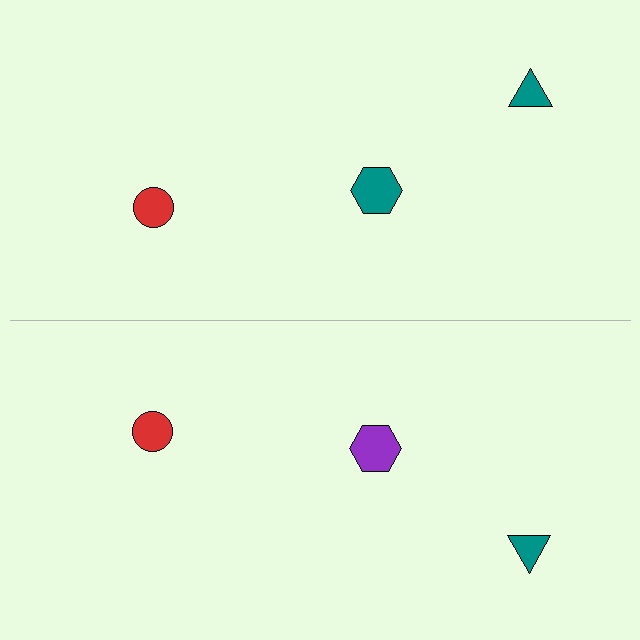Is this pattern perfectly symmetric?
No, the pattern is not perfectly symmetric. The purple hexagon on the bottom side breaks the symmetry — its mirror counterpart is teal.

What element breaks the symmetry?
The purple hexagon on the bottom side breaks the symmetry — its mirror counterpart is teal.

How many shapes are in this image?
There are 6 shapes in this image.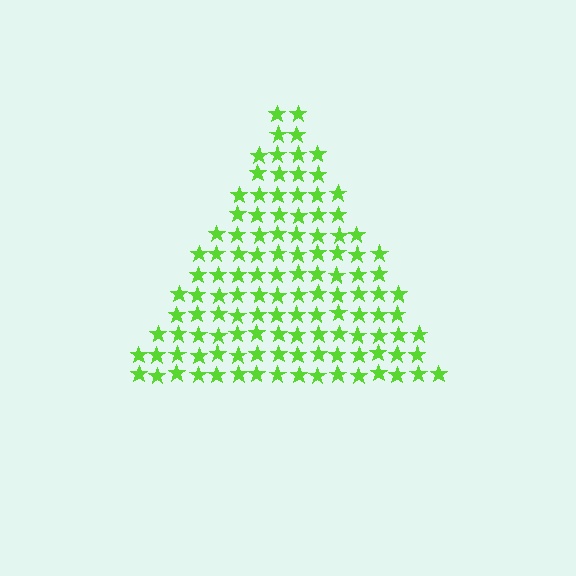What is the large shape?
The large shape is a triangle.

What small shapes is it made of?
It is made of small stars.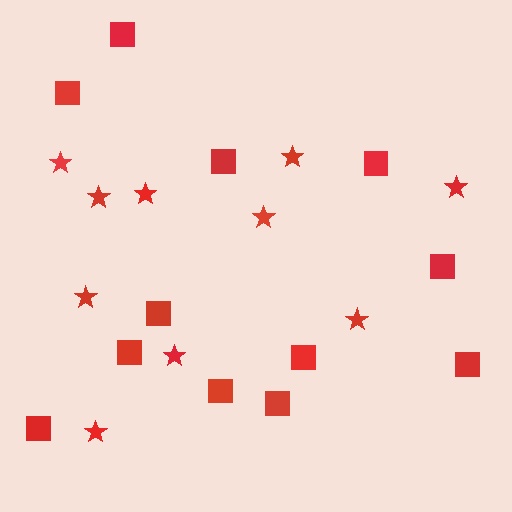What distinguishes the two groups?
There are 2 groups: one group of stars (10) and one group of squares (12).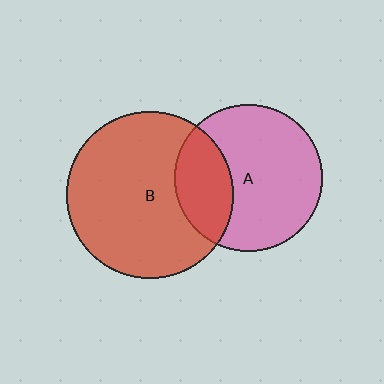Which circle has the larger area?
Circle B (red).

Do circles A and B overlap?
Yes.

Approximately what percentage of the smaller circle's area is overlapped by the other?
Approximately 30%.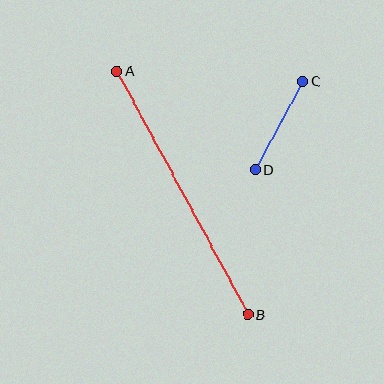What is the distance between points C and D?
The distance is approximately 100 pixels.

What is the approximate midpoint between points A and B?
The midpoint is at approximately (182, 193) pixels.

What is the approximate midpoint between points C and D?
The midpoint is at approximately (279, 126) pixels.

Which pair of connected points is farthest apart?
Points A and B are farthest apart.